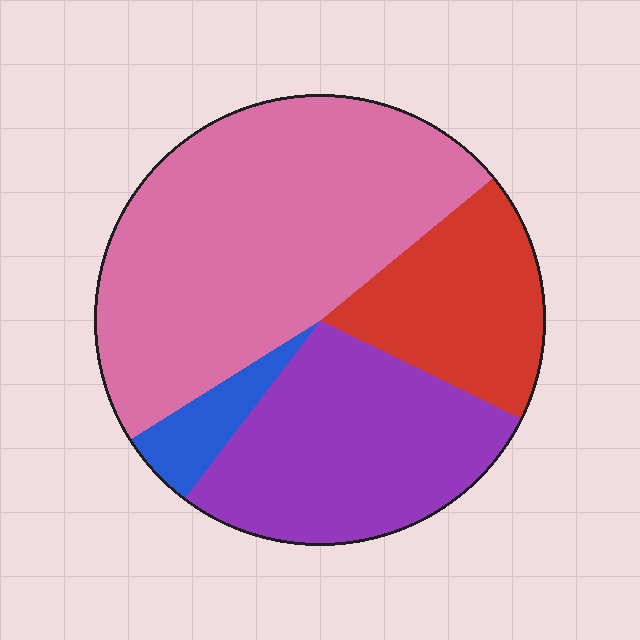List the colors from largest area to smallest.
From largest to smallest: pink, purple, red, blue.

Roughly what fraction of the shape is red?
Red covers about 20% of the shape.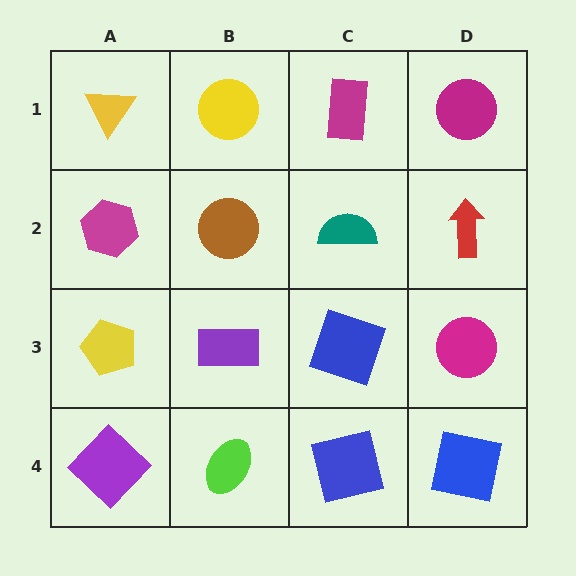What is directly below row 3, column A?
A purple diamond.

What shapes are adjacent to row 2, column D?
A magenta circle (row 1, column D), a magenta circle (row 3, column D), a teal semicircle (row 2, column C).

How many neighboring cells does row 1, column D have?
2.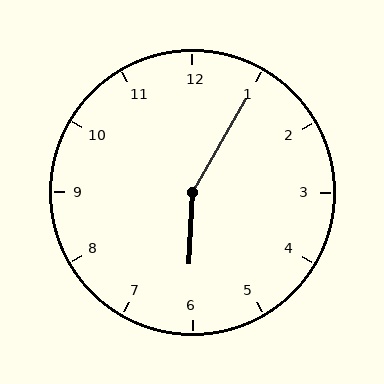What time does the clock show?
6:05.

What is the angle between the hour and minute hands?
Approximately 152 degrees.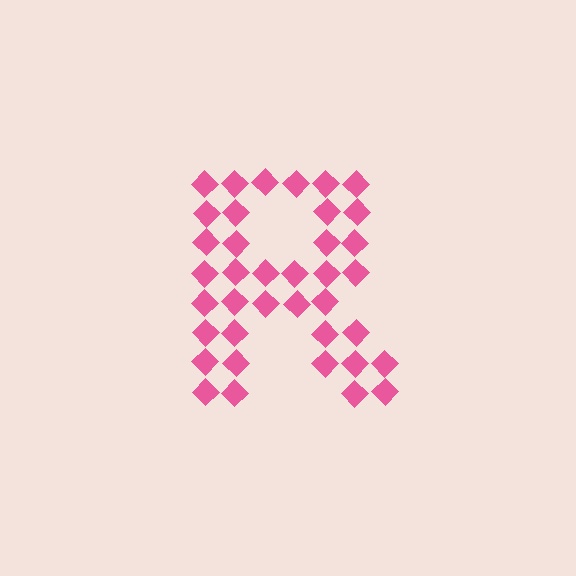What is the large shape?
The large shape is the letter R.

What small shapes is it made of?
It is made of small diamonds.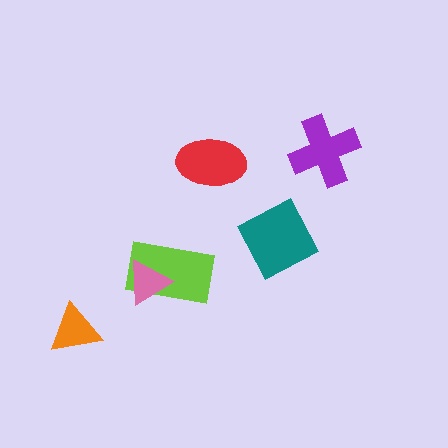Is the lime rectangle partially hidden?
Yes, it is partially covered by another shape.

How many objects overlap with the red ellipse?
0 objects overlap with the red ellipse.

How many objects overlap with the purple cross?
0 objects overlap with the purple cross.